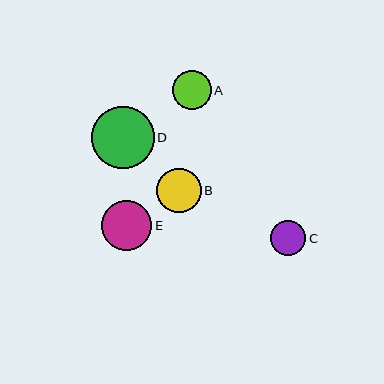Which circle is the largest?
Circle D is the largest with a size of approximately 63 pixels.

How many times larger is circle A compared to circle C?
Circle A is approximately 1.1 times the size of circle C.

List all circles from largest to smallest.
From largest to smallest: D, E, B, A, C.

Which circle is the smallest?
Circle C is the smallest with a size of approximately 35 pixels.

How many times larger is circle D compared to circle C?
Circle D is approximately 1.8 times the size of circle C.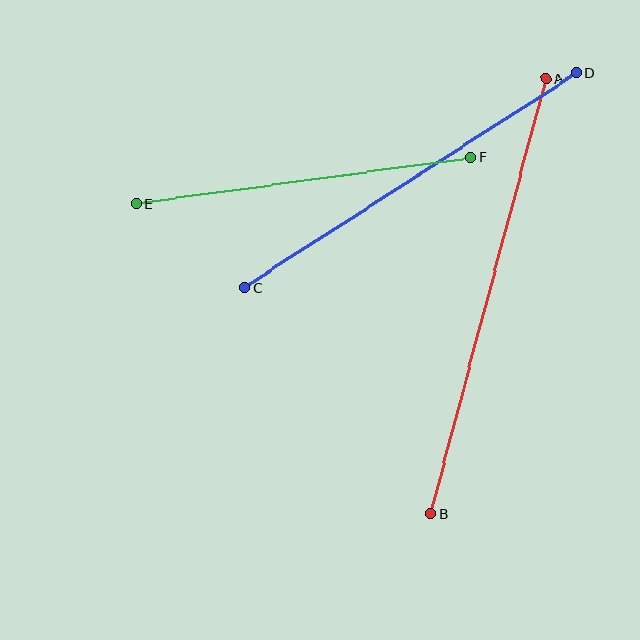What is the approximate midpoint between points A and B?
The midpoint is at approximately (488, 296) pixels.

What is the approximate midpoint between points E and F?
The midpoint is at approximately (304, 181) pixels.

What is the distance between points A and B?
The distance is approximately 450 pixels.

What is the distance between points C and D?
The distance is approximately 395 pixels.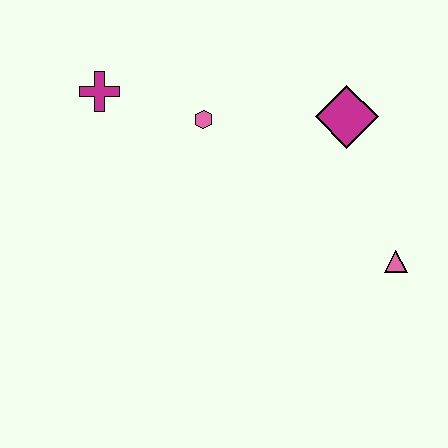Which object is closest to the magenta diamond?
The pink hexagon is closest to the magenta diamond.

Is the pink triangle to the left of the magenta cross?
No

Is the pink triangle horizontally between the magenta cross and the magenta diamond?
No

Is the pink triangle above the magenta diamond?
No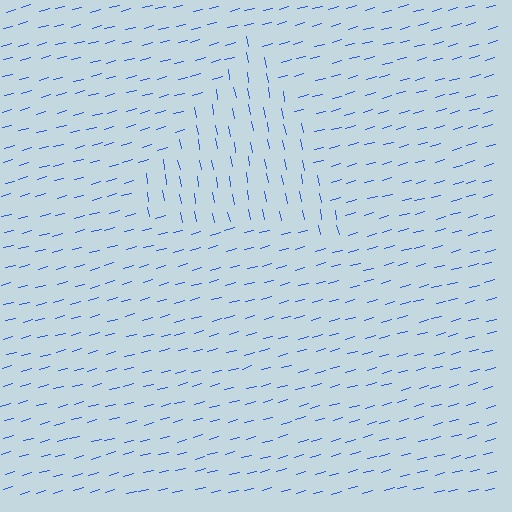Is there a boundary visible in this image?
Yes, there is a texture boundary formed by a change in line orientation.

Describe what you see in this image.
The image is filled with small blue line segments. A triangle region in the image has lines oriented differently from the surrounding lines, creating a visible texture boundary.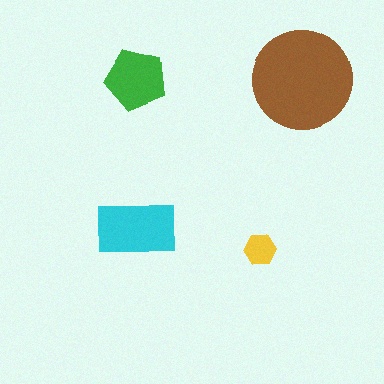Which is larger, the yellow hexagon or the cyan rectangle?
The cyan rectangle.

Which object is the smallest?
The yellow hexagon.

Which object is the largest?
The brown circle.